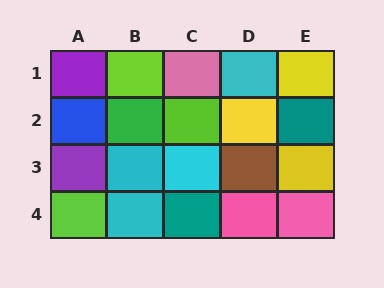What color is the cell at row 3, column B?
Cyan.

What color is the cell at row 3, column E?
Yellow.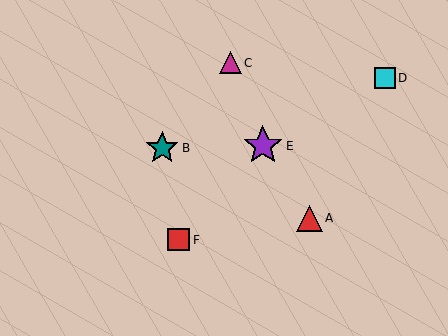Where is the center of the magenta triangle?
The center of the magenta triangle is at (230, 63).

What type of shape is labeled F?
Shape F is a red square.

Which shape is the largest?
The purple star (labeled E) is the largest.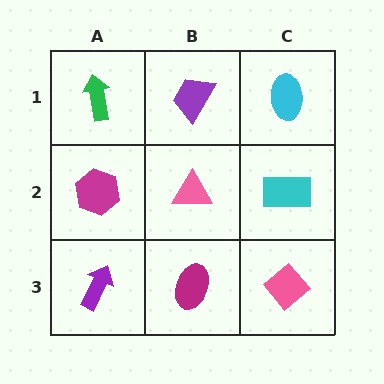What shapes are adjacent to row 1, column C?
A cyan rectangle (row 2, column C), a purple trapezoid (row 1, column B).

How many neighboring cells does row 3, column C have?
2.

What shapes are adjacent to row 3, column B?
A pink triangle (row 2, column B), a purple arrow (row 3, column A), a pink diamond (row 3, column C).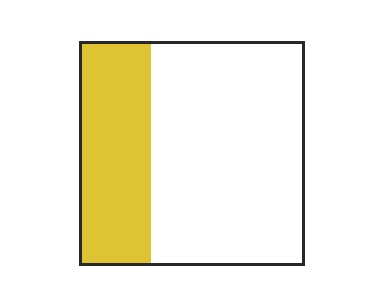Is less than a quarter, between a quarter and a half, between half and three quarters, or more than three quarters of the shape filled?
Between a quarter and a half.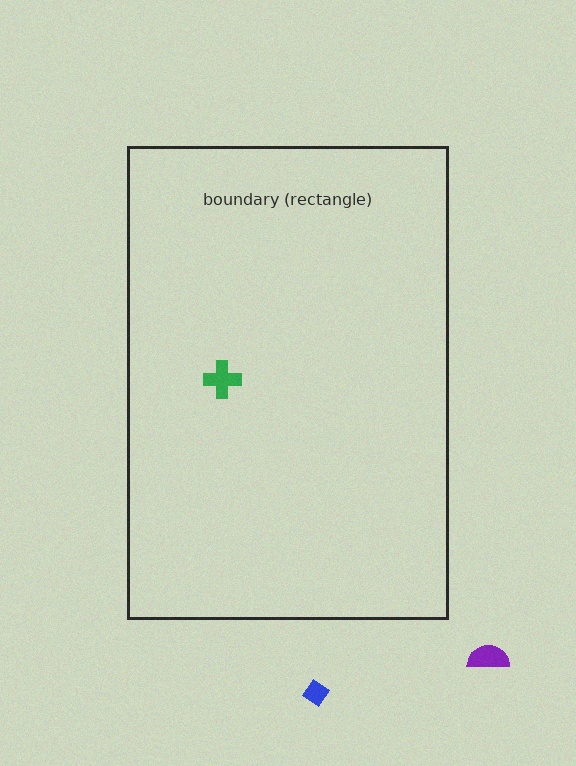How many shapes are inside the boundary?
1 inside, 2 outside.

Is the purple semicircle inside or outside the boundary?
Outside.